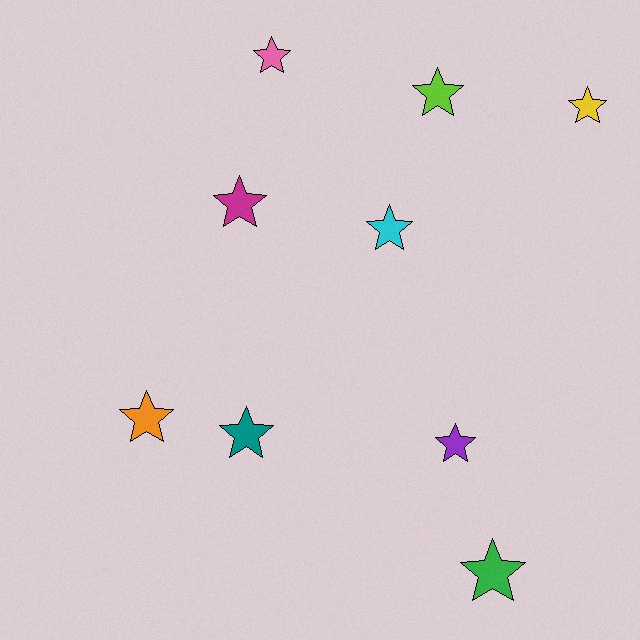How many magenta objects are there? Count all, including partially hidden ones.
There is 1 magenta object.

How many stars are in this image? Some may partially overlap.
There are 9 stars.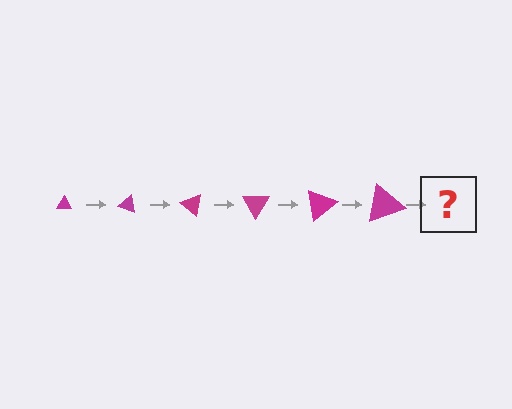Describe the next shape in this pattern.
It should be a triangle, larger than the previous one and rotated 120 degrees from the start.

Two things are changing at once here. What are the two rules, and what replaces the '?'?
The two rules are that the triangle grows larger each step and it rotates 20 degrees each step. The '?' should be a triangle, larger than the previous one and rotated 120 degrees from the start.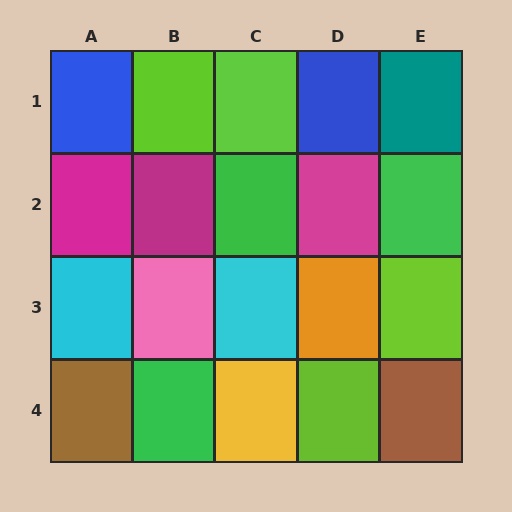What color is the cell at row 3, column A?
Cyan.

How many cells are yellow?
1 cell is yellow.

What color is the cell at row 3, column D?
Orange.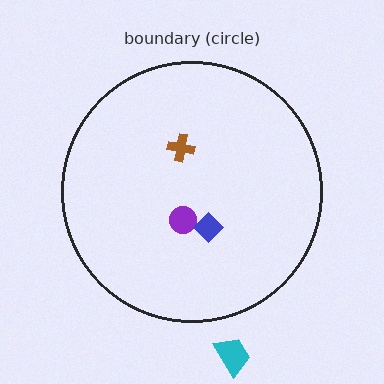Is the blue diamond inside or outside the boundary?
Inside.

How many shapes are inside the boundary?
3 inside, 1 outside.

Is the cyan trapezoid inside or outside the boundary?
Outside.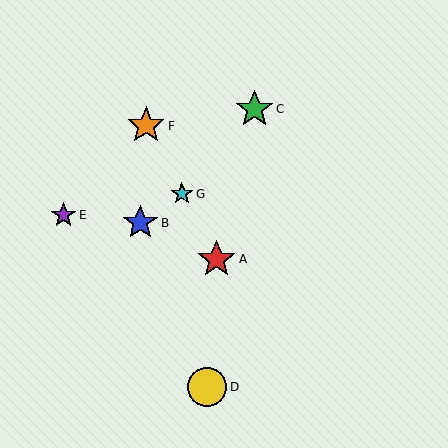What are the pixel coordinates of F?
Object F is at (146, 126).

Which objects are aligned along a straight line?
Objects A, F, G are aligned along a straight line.